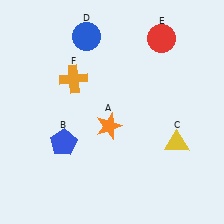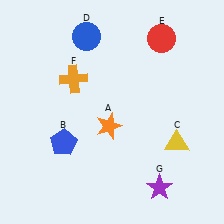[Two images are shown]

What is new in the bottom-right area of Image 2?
A purple star (G) was added in the bottom-right area of Image 2.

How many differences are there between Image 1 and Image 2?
There is 1 difference between the two images.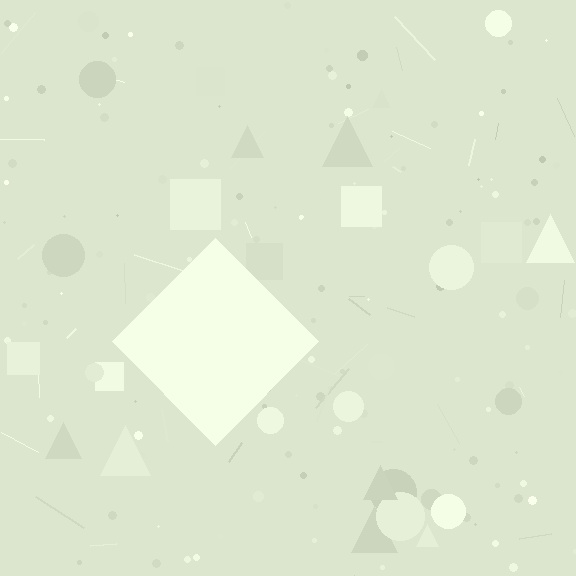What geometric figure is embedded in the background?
A diamond is embedded in the background.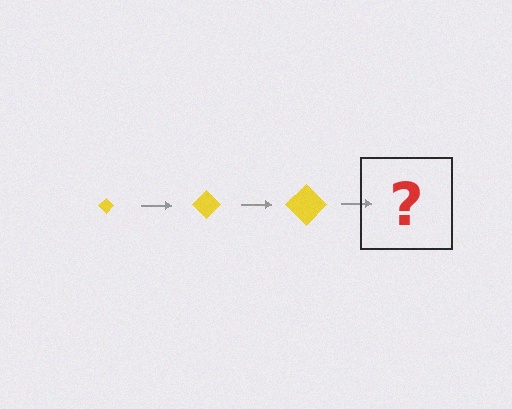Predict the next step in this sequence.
The next step is a yellow diamond, larger than the previous one.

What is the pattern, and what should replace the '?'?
The pattern is that the diamond gets progressively larger each step. The '?' should be a yellow diamond, larger than the previous one.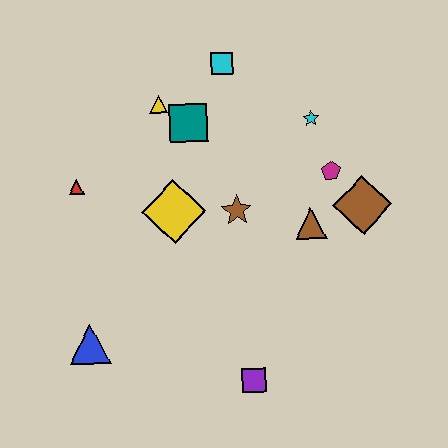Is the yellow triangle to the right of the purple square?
No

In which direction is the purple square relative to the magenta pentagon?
The purple square is below the magenta pentagon.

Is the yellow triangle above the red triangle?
Yes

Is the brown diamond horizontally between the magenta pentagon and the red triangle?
No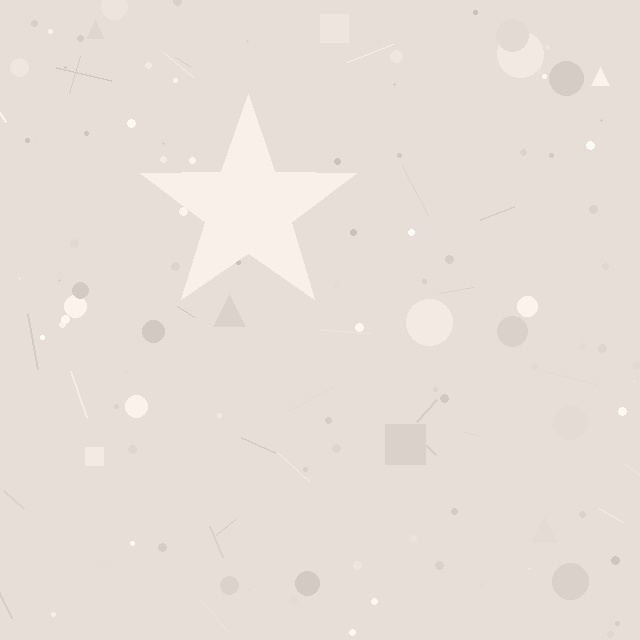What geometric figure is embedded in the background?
A star is embedded in the background.